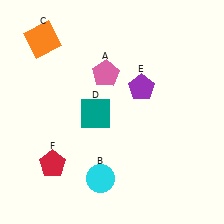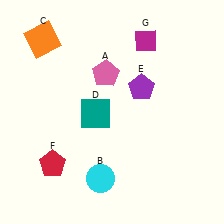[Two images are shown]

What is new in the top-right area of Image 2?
A magenta diamond (G) was added in the top-right area of Image 2.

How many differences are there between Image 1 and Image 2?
There is 1 difference between the two images.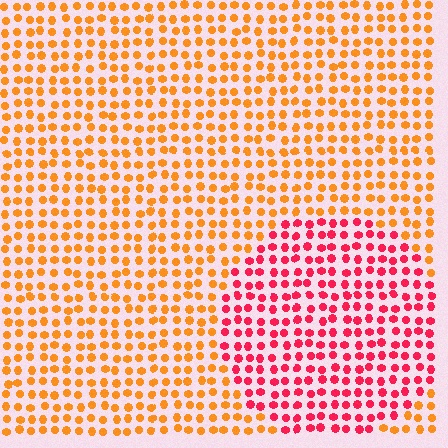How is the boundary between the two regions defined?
The boundary is defined purely by a slight shift in hue (about 46 degrees). Spacing, size, and orientation are identical on both sides.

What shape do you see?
I see a circle.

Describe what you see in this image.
The image is filled with small orange elements in a uniform arrangement. A circle-shaped region is visible where the elements are tinted to a slightly different hue, forming a subtle color boundary.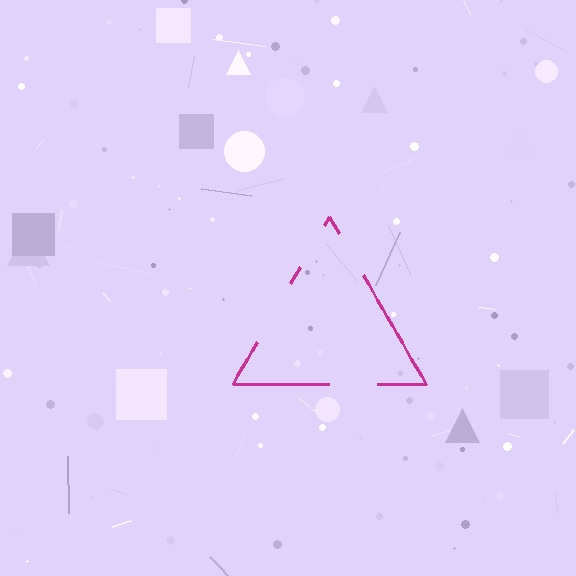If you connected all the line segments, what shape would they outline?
They would outline a triangle.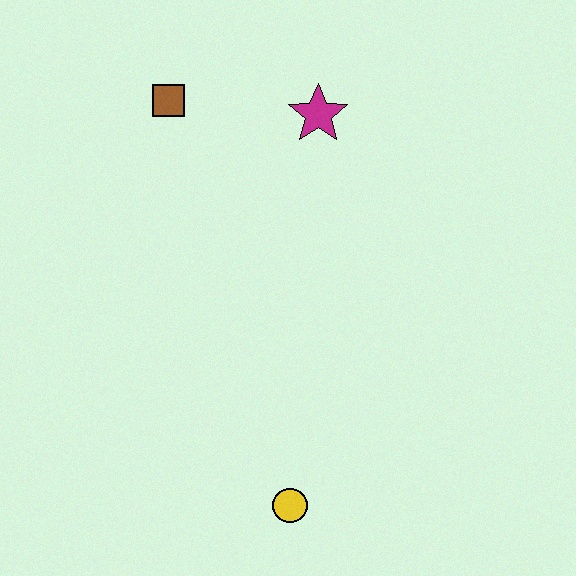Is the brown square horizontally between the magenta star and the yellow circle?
No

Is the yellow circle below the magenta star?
Yes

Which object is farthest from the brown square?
The yellow circle is farthest from the brown square.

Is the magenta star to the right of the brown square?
Yes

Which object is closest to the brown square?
The magenta star is closest to the brown square.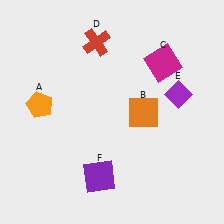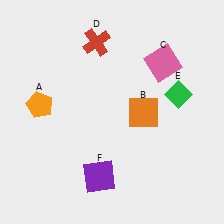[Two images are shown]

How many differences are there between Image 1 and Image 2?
There are 2 differences between the two images.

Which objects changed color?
C changed from magenta to pink. E changed from purple to green.